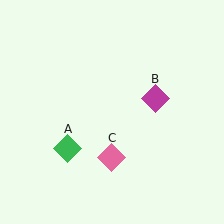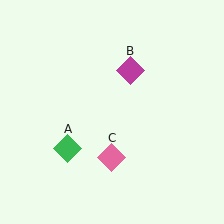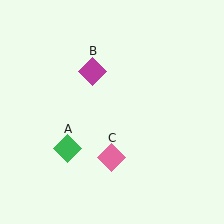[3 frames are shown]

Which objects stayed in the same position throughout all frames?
Green diamond (object A) and pink diamond (object C) remained stationary.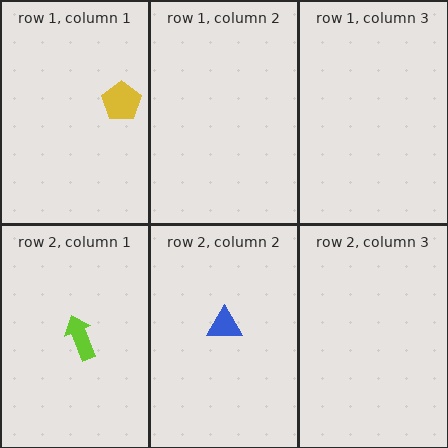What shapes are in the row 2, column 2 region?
The blue triangle.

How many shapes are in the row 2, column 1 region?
1.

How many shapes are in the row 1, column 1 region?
1.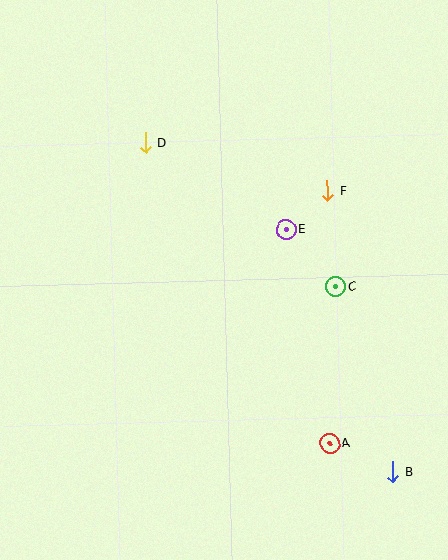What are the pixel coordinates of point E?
Point E is at (286, 229).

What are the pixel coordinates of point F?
Point F is at (327, 191).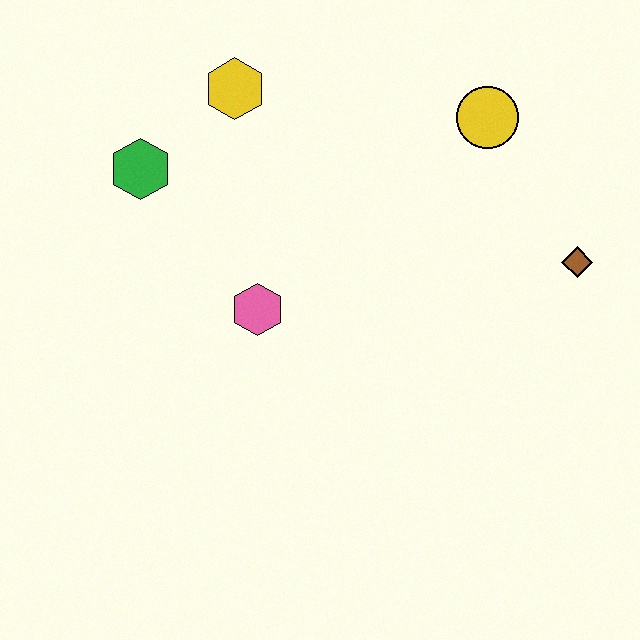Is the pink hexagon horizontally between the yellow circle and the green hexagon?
Yes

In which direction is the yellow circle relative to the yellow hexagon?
The yellow circle is to the right of the yellow hexagon.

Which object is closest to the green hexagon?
The yellow hexagon is closest to the green hexagon.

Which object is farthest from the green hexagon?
The brown diamond is farthest from the green hexagon.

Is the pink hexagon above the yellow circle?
No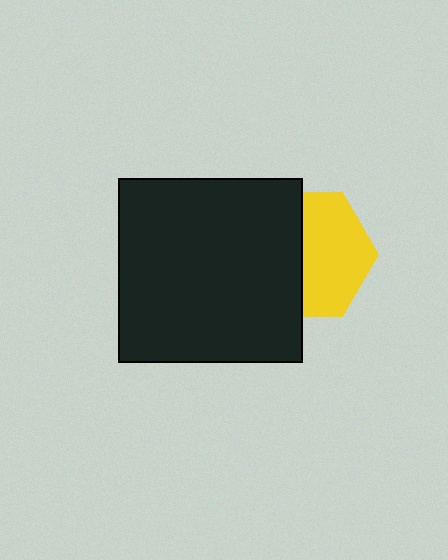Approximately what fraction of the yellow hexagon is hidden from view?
Roughly 47% of the yellow hexagon is hidden behind the black square.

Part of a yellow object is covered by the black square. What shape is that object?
It is a hexagon.